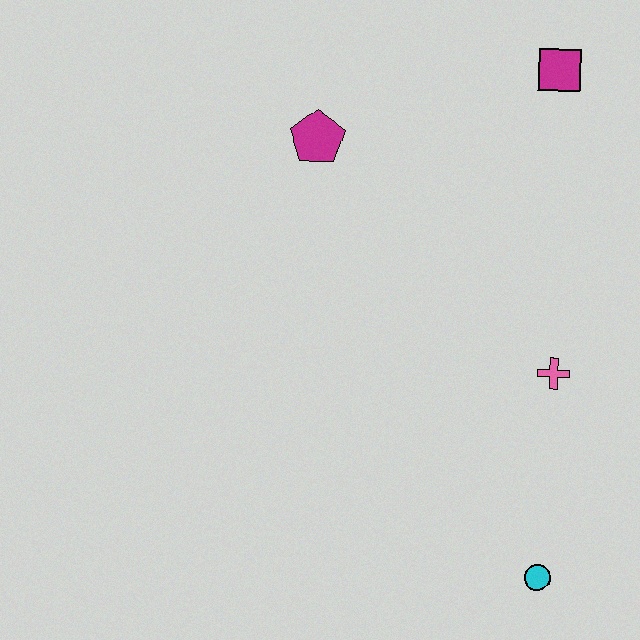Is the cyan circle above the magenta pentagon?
No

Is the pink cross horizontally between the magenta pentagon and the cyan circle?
No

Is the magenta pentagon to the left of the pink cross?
Yes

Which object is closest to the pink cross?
The cyan circle is closest to the pink cross.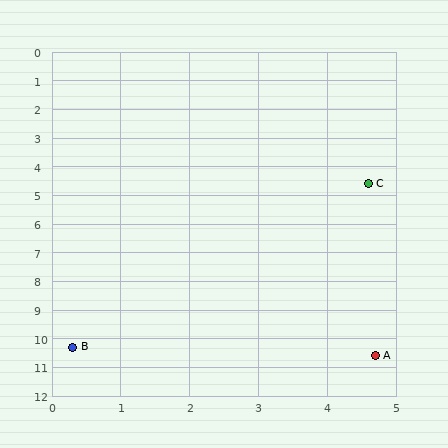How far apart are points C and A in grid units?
Points C and A are about 6.0 grid units apart.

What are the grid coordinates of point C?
Point C is at approximately (4.6, 4.6).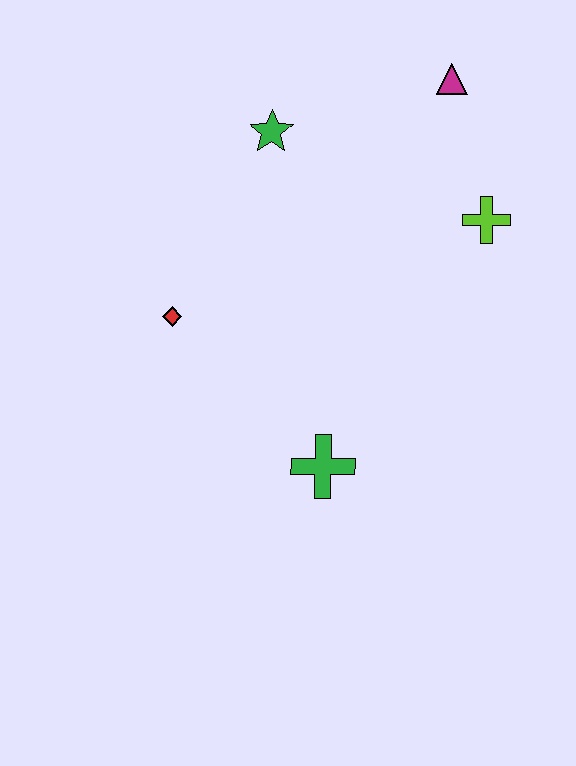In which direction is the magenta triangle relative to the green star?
The magenta triangle is to the right of the green star.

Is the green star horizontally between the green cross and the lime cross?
No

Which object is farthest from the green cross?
The magenta triangle is farthest from the green cross.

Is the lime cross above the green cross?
Yes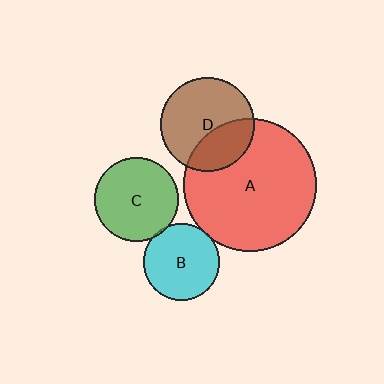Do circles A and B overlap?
Yes.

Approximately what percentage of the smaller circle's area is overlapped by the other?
Approximately 5%.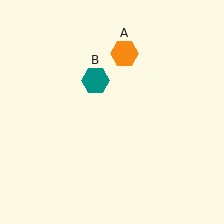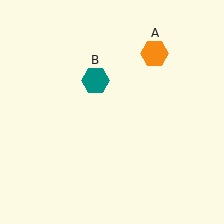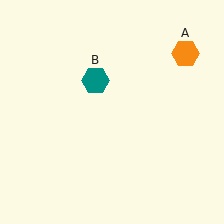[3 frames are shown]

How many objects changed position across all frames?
1 object changed position: orange hexagon (object A).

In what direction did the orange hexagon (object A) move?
The orange hexagon (object A) moved right.